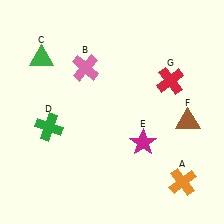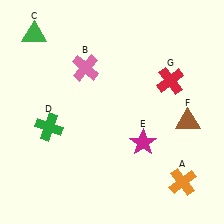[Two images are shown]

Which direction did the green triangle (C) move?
The green triangle (C) moved up.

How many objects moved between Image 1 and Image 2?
1 object moved between the two images.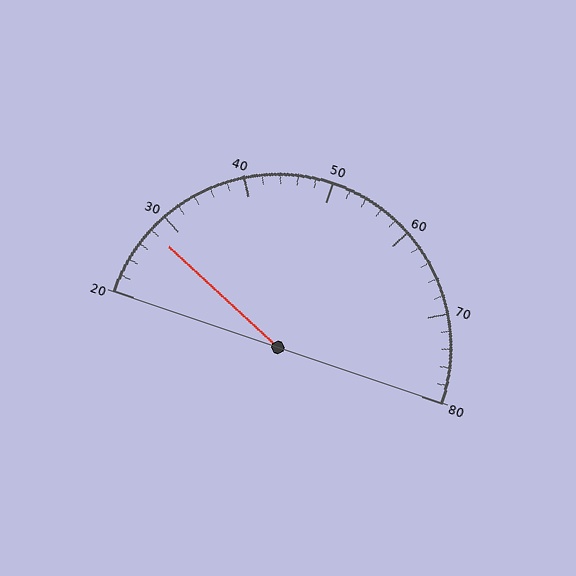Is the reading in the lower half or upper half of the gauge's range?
The reading is in the lower half of the range (20 to 80).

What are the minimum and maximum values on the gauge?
The gauge ranges from 20 to 80.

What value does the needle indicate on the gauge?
The needle indicates approximately 28.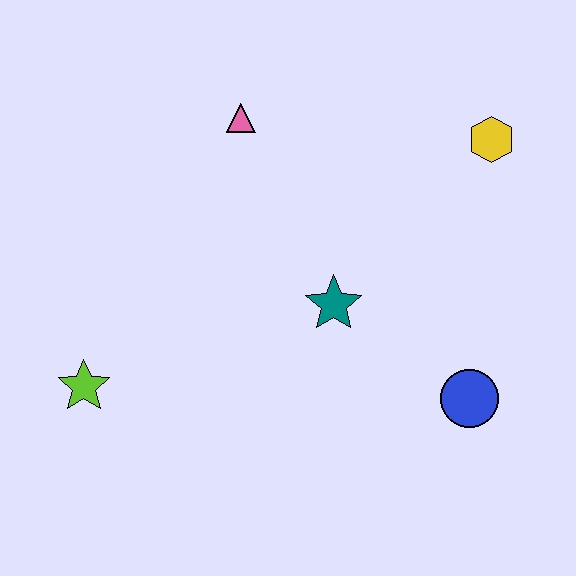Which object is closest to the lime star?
The teal star is closest to the lime star.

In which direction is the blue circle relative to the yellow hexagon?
The blue circle is below the yellow hexagon.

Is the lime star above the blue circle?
Yes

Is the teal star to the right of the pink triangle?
Yes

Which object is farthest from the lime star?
The yellow hexagon is farthest from the lime star.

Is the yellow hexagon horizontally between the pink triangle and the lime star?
No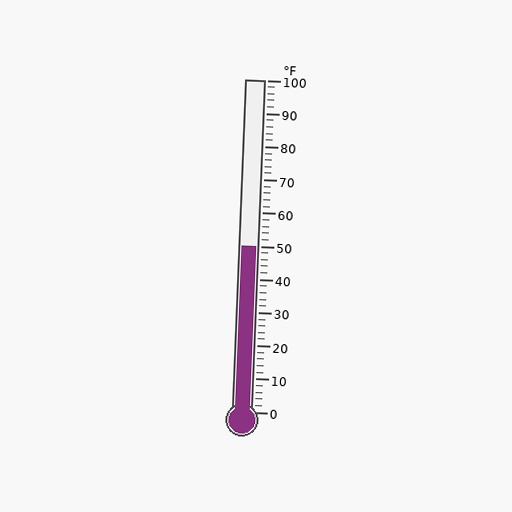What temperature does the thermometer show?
The thermometer shows approximately 50°F.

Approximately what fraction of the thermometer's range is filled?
The thermometer is filled to approximately 50% of its range.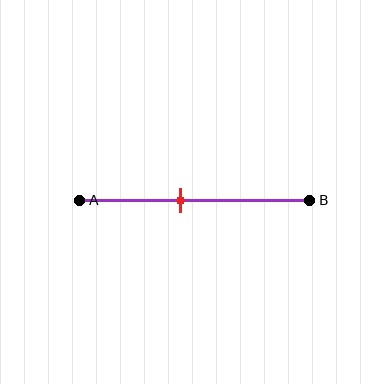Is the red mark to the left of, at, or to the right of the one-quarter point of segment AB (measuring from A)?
The red mark is to the right of the one-quarter point of segment AB.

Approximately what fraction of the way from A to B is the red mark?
The red mark is approximately 45% of the way from A to B.